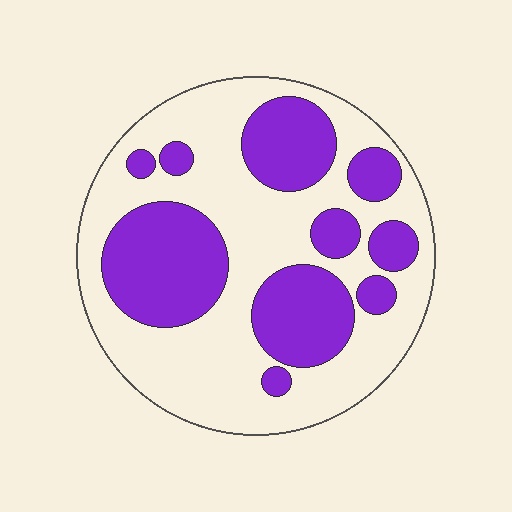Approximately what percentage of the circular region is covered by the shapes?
Approximately 40%.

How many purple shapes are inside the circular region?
10.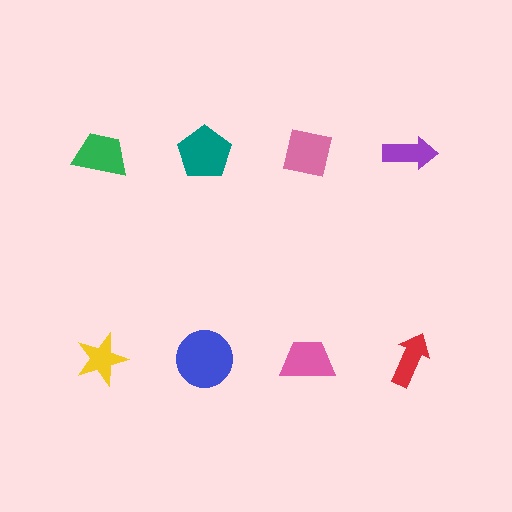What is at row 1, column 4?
A purple arrow.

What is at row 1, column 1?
A green trapezoid.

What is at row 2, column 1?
A yellow star.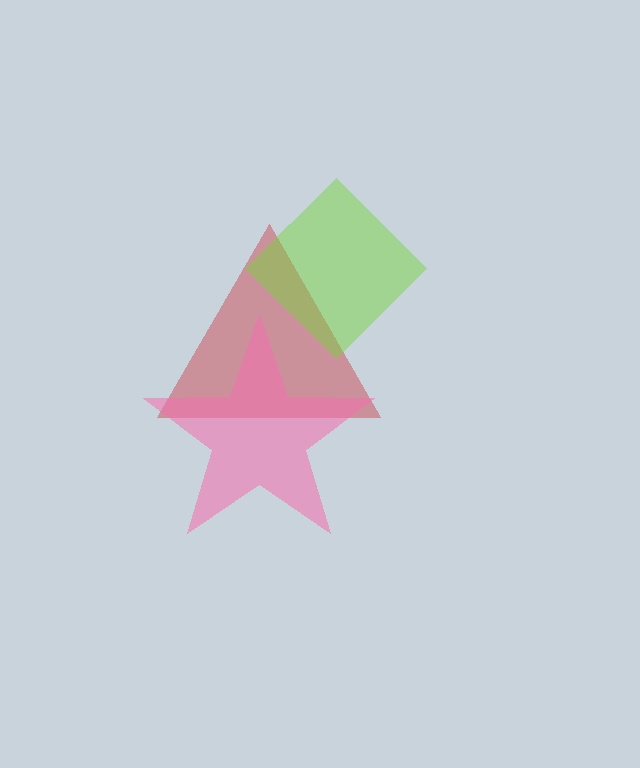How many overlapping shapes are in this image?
There are 3 overlapping shapes in the image.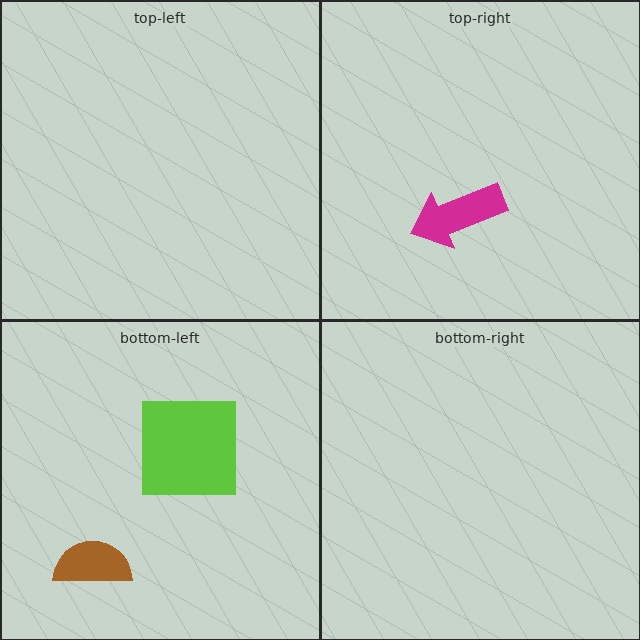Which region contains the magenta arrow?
The top-right region.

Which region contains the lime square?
The bottom-left region.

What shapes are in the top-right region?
The magenta arrow.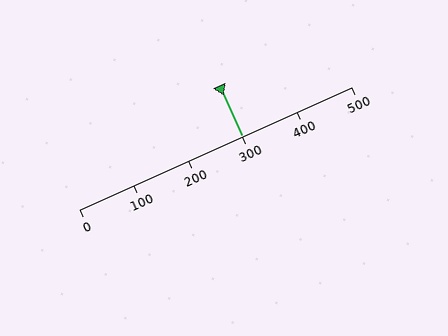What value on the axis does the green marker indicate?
The marker indicates approximately 300.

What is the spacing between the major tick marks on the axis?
The major ticks are spaced 100 apart.